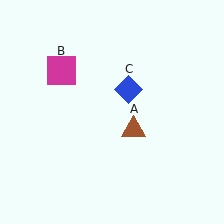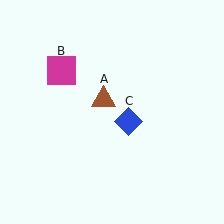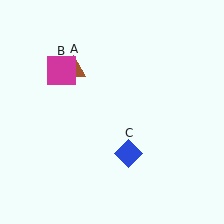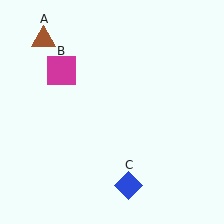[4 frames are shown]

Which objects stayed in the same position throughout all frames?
Magenta square (object B) remained stationary.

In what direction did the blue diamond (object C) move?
The blue diamond (object C) moved down.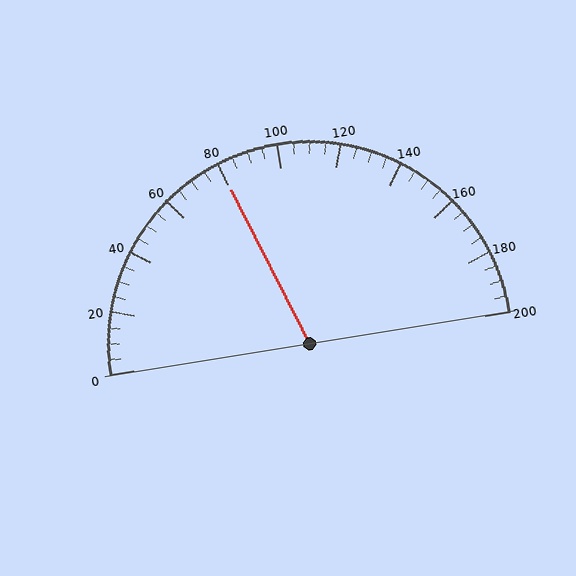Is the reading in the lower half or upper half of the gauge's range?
The reading is in the lower half of the range (0 to 200).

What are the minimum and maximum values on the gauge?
The gauge ranges from 0 to 200.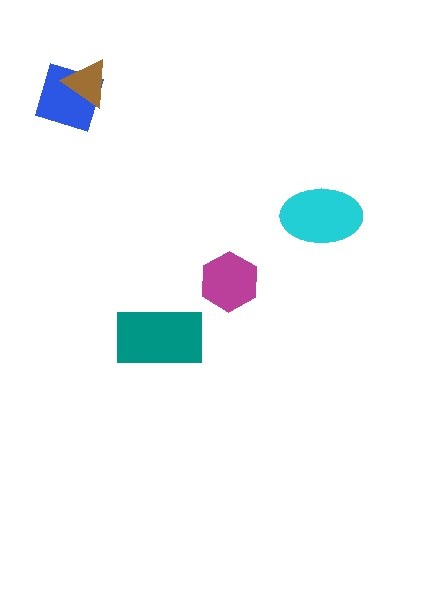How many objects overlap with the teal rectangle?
0 objects overlap with the teal rectangle.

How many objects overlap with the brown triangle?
1 object overlaps with the brown triangle.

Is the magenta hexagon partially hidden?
No, no other shape covers it.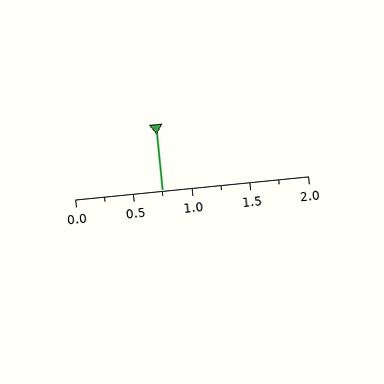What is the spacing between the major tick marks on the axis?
The major ticks are spaced 0.5 apart.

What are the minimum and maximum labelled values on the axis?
The axis runs from 0.0 to 2.0.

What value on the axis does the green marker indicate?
The marker indicates approximately 0.75.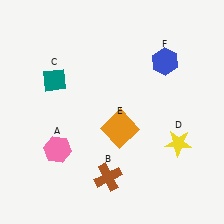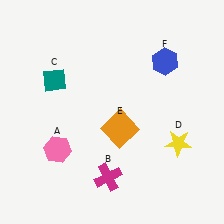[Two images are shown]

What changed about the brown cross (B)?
In Image 1, B is brown. In Image 2, it changed to magenta.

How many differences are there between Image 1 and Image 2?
There is 1 difference between the two images.